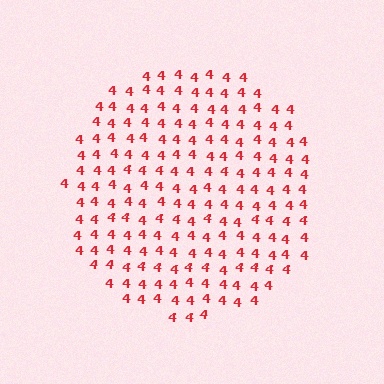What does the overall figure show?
The overall figure shows a circle.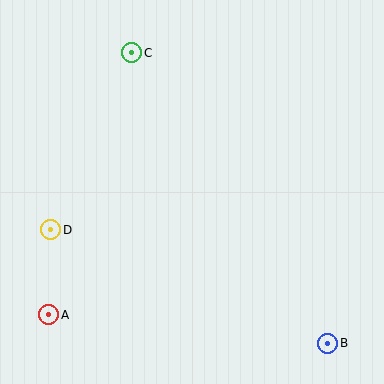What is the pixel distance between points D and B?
The distance between D and B is 299 pixels.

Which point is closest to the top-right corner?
Point C is closest to the top-right corner.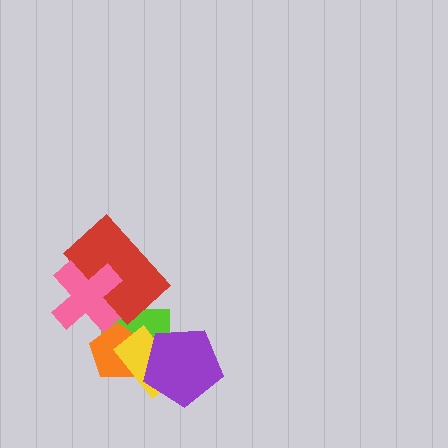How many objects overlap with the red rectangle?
2 objects overlap with the red rectangle.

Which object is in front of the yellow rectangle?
The purple pentagon is in front of the yellow rectangle.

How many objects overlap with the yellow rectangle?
3 objects overlap with the yellow rectangle.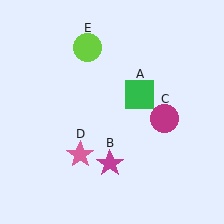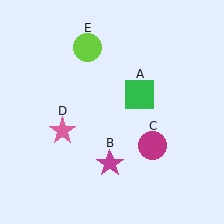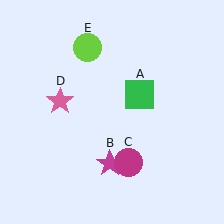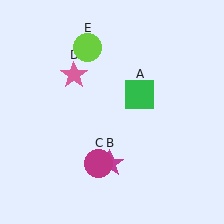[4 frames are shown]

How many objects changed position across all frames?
2 objects changed position: magenta circle (object C), pink star (object D).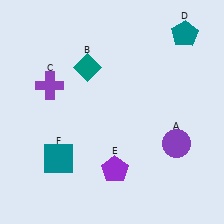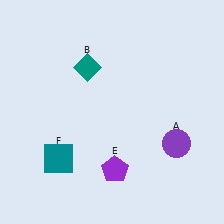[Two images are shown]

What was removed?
The purple cross (C), the teal pentagon (D) were removed in Image 2.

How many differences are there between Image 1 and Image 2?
There are 2 differences between the two images.